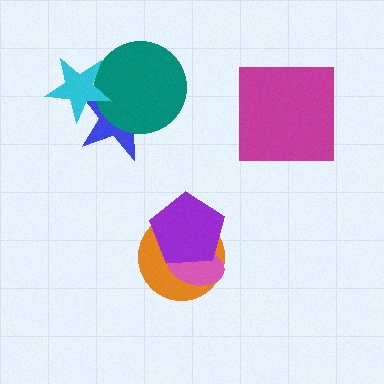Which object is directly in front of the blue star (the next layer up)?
The teal circle is directly in front of the blue star.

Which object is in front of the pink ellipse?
The purple pentagon is in front of the pink ellipse.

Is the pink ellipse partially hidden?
Yes, it is partially covered by another shape.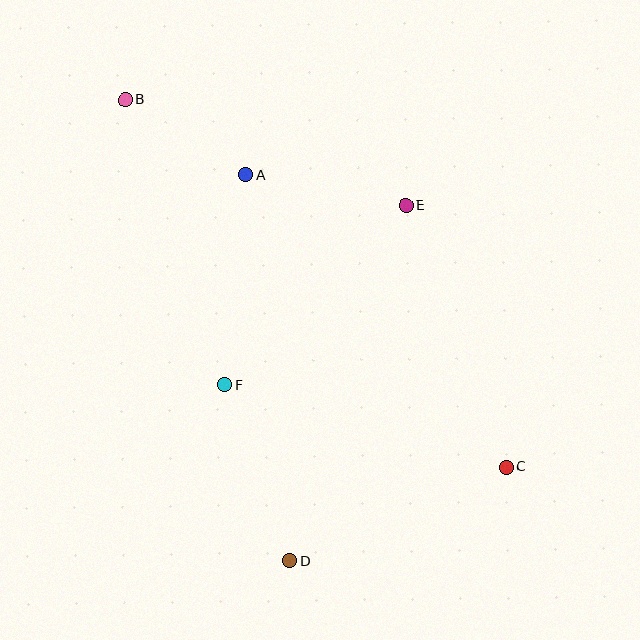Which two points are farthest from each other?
Points B and C are farthest from each other.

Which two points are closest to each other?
Points A and B are closest to each other.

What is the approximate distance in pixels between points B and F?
The distance between B and F is approximately 302 pixels.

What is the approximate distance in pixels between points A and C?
The distance between A and C is approximately 392 pixels.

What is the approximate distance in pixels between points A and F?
The distance between A and F is approximately 211 pixels.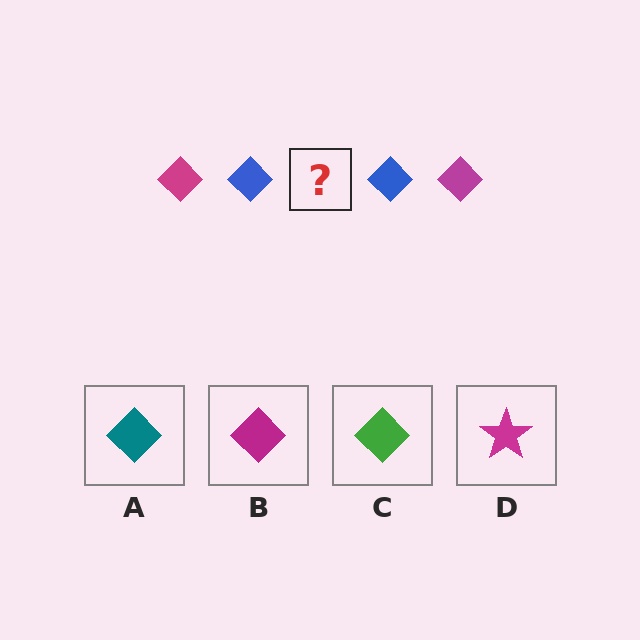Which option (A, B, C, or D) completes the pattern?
B.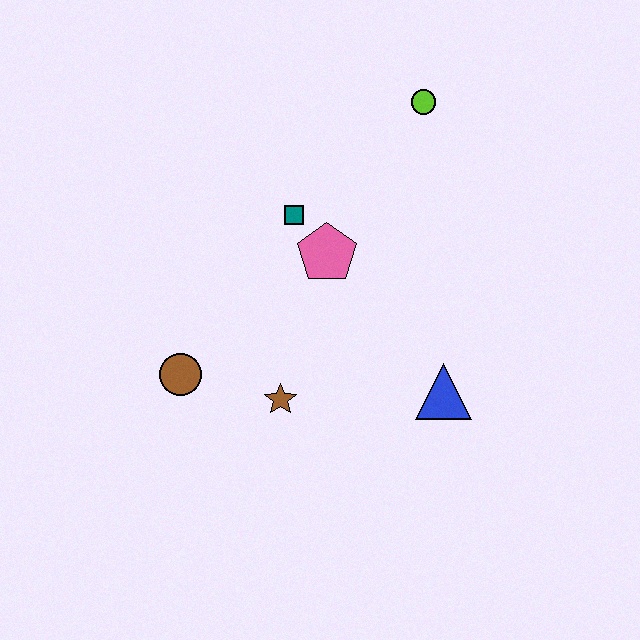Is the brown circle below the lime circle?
Yes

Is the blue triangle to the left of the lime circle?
No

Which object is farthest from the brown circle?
The lime circle is farthest from the brown circle.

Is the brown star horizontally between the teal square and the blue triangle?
No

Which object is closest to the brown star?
The brown circle is closest to the brown star.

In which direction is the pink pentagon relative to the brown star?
The pink pentagon is above the brown star.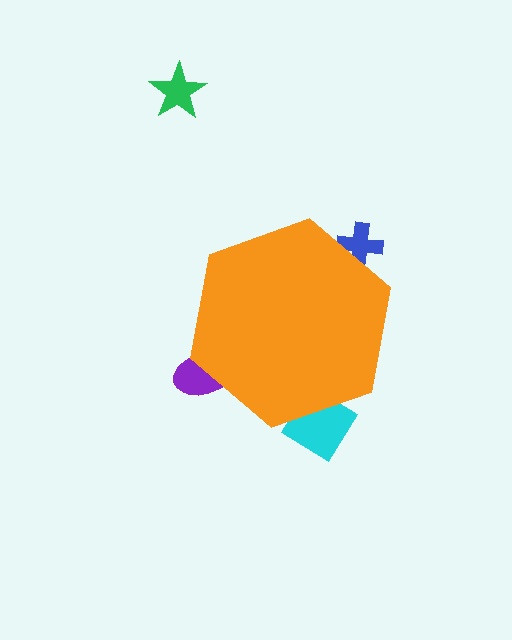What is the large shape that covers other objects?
An orange hexagon.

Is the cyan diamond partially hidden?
Yes, the cyan diamond is partially hidden behind the orange hexagon.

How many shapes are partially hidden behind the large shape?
3 shapes are partially hidden.